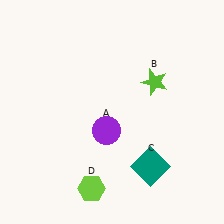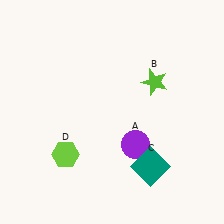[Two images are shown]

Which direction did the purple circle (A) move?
The purple circle (A) moved right.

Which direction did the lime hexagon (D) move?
The lime hexagon (D) moved up.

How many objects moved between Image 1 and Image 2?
2 objects moved between the two images.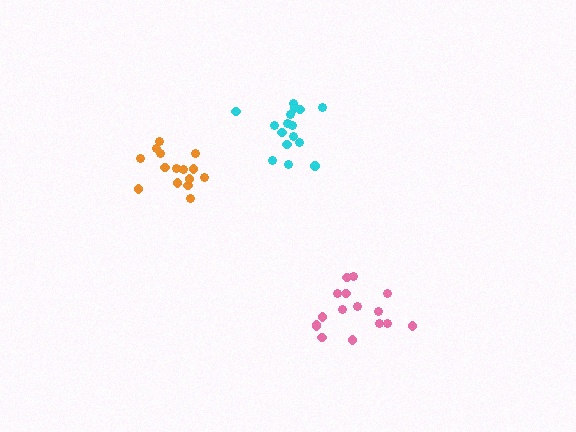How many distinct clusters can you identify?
There are 3 distinct clusters.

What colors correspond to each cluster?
The clusters are colored: pink, cyan, orange.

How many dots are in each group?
Group 1: 16 dots, Group 2: 16 dots, Group 3: 15 dots (47 total).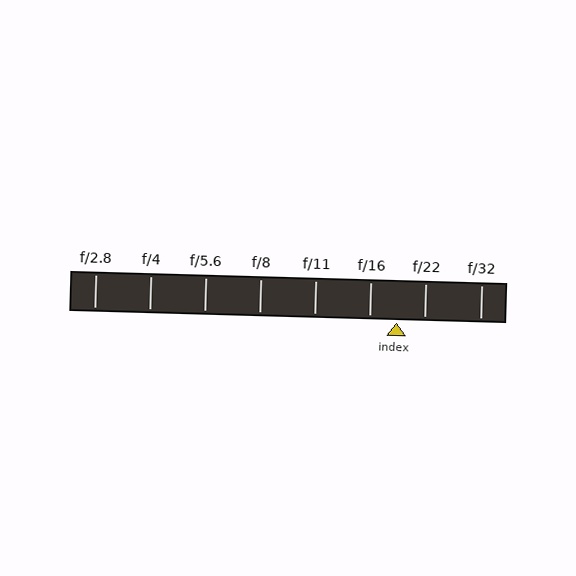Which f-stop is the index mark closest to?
The index mark is closest to f/16.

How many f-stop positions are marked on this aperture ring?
There are 8 f-stop positions marked.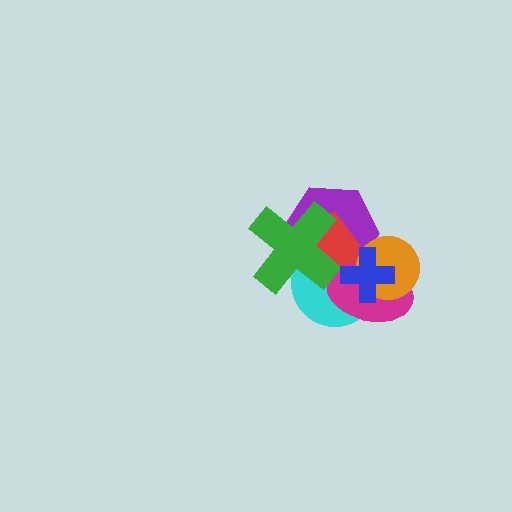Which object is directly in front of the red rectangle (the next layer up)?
The magenta ellipse is directly in front of the red rectangle.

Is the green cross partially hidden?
No, no other shape covers it.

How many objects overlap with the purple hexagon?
6 objects overlap with the purple hexagon.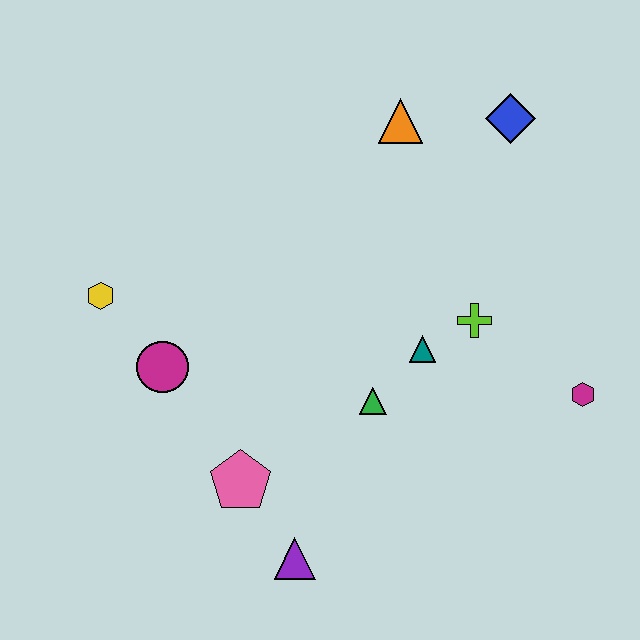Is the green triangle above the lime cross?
No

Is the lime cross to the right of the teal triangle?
Yes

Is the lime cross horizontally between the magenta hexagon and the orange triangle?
Yes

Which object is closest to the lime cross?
The teal triangle is closest to the lime cross.